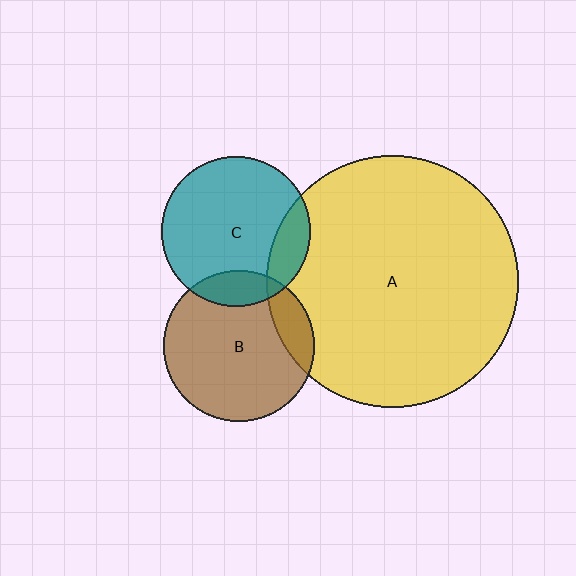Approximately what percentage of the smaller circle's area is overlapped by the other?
Approximately 15%.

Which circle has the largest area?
Circle A (yellow).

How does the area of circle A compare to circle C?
Approximately 2.8 times.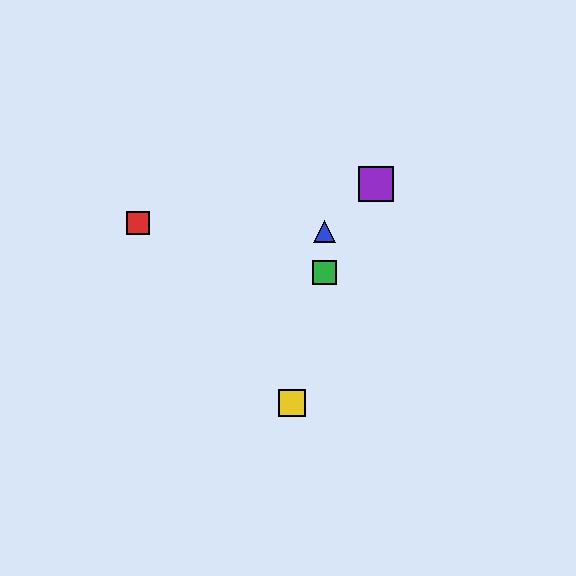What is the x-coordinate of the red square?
The red square is at x≈138.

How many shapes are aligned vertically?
2 shapes (the blue triangle, the green square) are aligned vertically.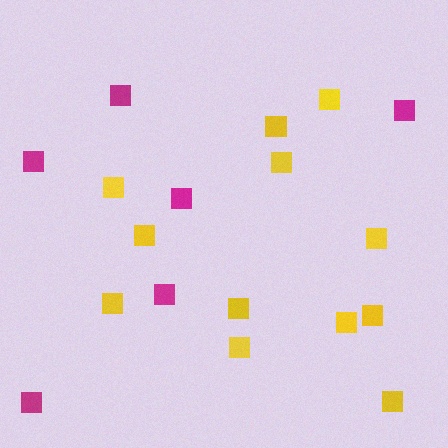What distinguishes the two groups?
There are 2 groups: one group of magenta squares (6) and one group of yellow squares (12).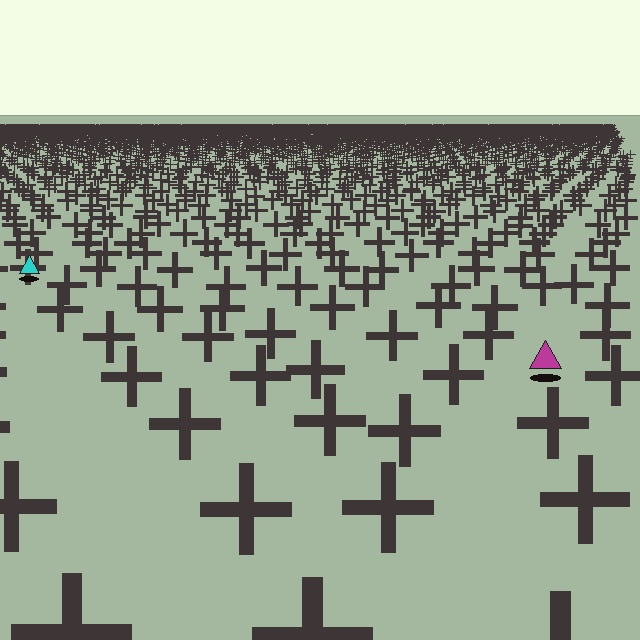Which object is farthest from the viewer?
The cyan triangle is farthest from the viewer. It appears smaller and the ground texture around it is denser.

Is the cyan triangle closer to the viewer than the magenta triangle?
No. The magenta triangle is closer — you can tell from the texture gradient: the ground texture is coarser near it.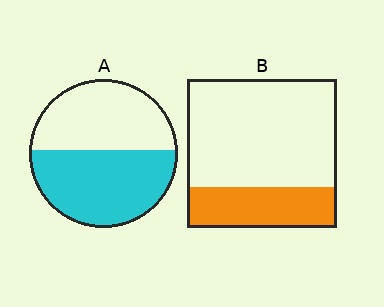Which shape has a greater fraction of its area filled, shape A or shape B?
Shape A.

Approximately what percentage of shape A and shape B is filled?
A is approximately 55% and B is approximately 30%.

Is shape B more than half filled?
No.